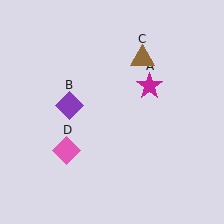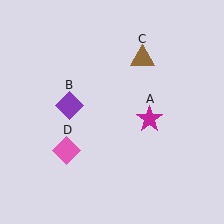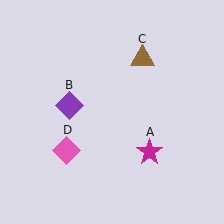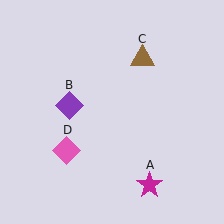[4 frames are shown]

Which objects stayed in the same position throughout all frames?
Purple diamond (object B) and brown triangle (object C) and pink diamond (object D) remained stationary.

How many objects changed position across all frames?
1 object changed position: magenta star (object A).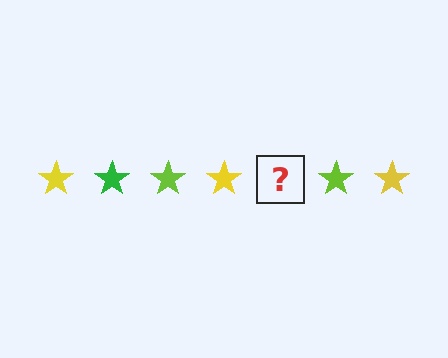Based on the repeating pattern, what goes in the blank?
The blank should be a green star.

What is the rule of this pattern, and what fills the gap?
The rule is that the pattern cycles through yellow, green, lime stars. The gap should be filled with a green star.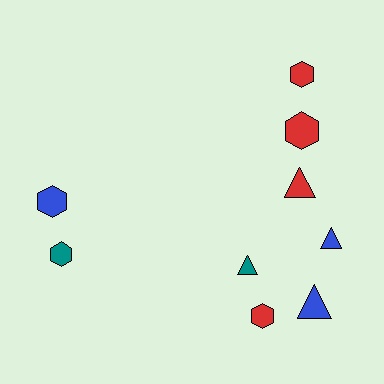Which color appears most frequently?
Red, with 4 objects.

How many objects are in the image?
There are 9 objects.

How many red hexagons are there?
There are 3 red hexagons.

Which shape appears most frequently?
Hexagon, with 5 objects.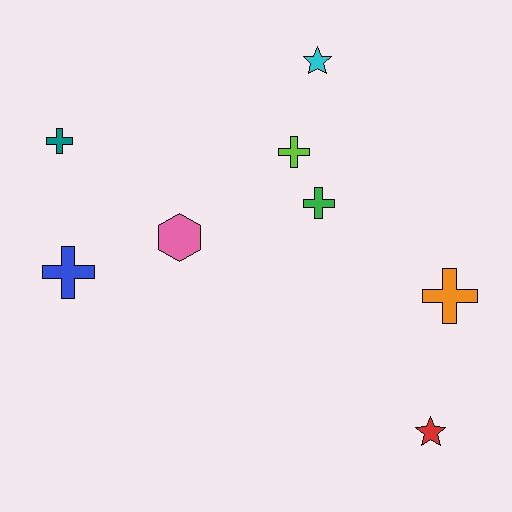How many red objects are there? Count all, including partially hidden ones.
There is 1 red object.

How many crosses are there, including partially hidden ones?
There are 5 crosses.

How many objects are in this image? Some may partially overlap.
There are 8 objects.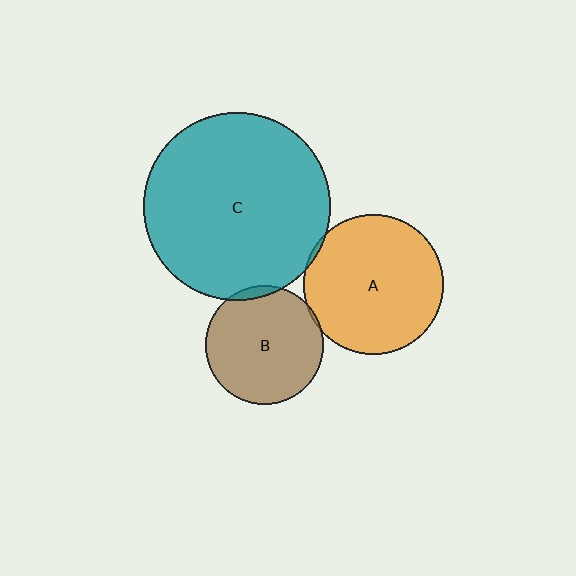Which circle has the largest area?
Circle C (teal).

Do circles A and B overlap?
Yes.